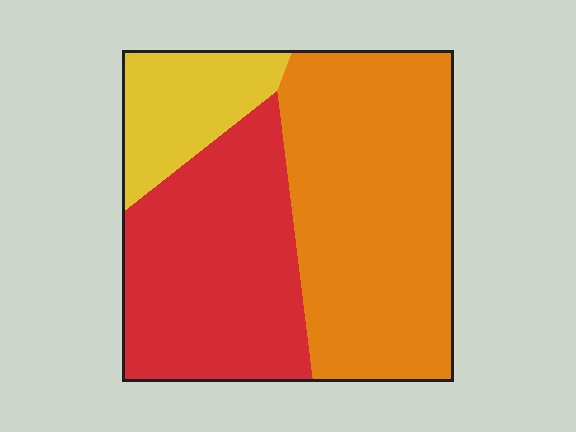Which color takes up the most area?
Orange, at roughly 50%.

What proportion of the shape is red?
Red takes up about three eighths (3/8) of the shape.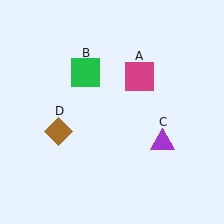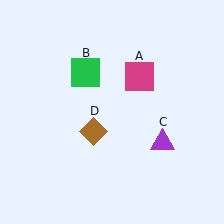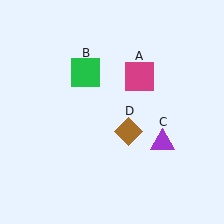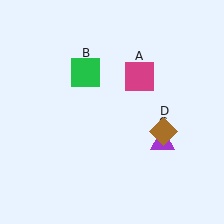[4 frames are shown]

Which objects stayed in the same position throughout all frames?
Magenta square (object A) and green square (object B) and purple triangle (object C) remained stationary.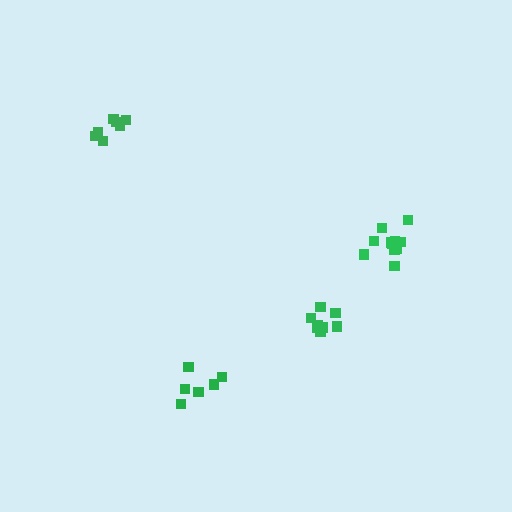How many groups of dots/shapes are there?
There are 4 groups.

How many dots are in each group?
Group 1: 7 dots, Group 2: 9 dots, Group 3: 6 dots, Group 4: 11 dots (33 total).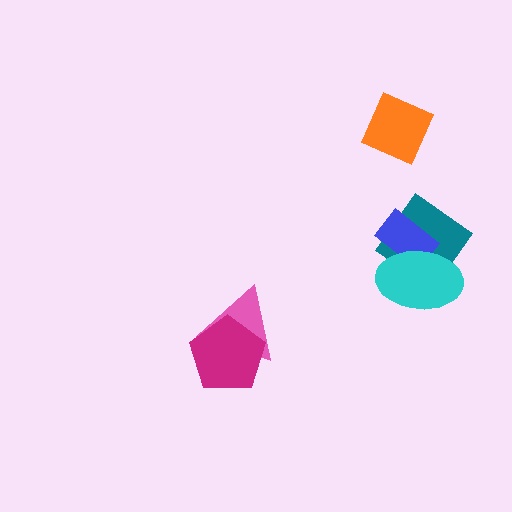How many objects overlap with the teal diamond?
2 objects overlap with the teal diamond.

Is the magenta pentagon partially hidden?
No, no other shape covers it.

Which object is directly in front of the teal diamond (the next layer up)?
The blue rectangle is directly in front of the teal diamond.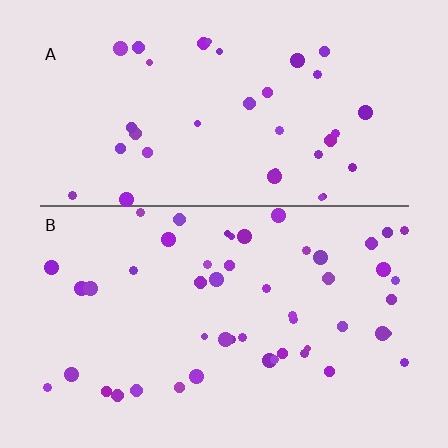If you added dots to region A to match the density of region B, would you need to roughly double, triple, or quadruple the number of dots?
Approximately double.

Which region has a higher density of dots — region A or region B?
B (the bottom).